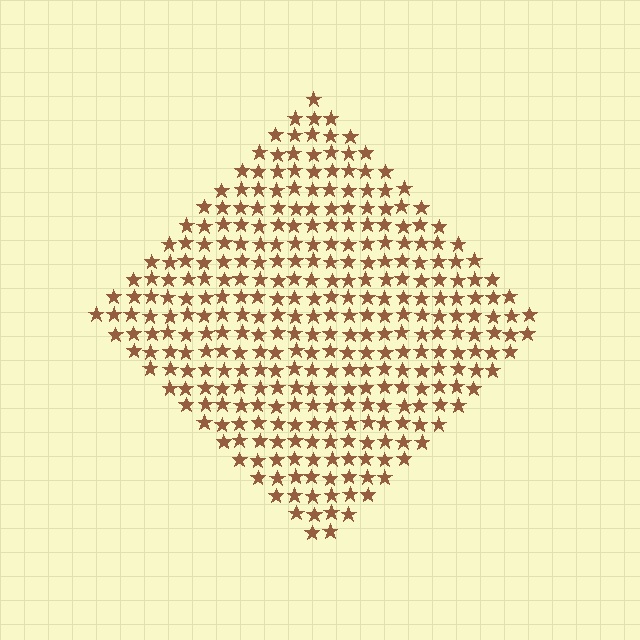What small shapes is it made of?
It is made of small stars.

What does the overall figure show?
The overall figure shows a diamond.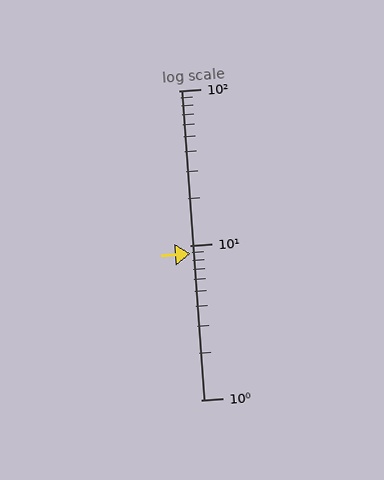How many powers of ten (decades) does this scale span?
The scale spans 2 decades, from 1 to 100.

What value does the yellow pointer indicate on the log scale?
The pointer indicates approximately 8.8.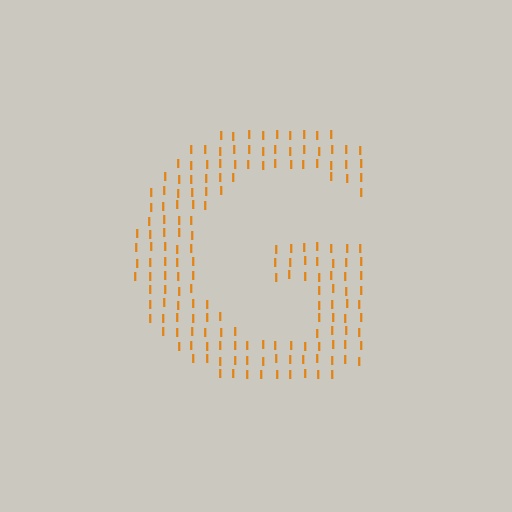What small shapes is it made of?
It is made of small letter I's.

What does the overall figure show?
The overall figure shows the letter G.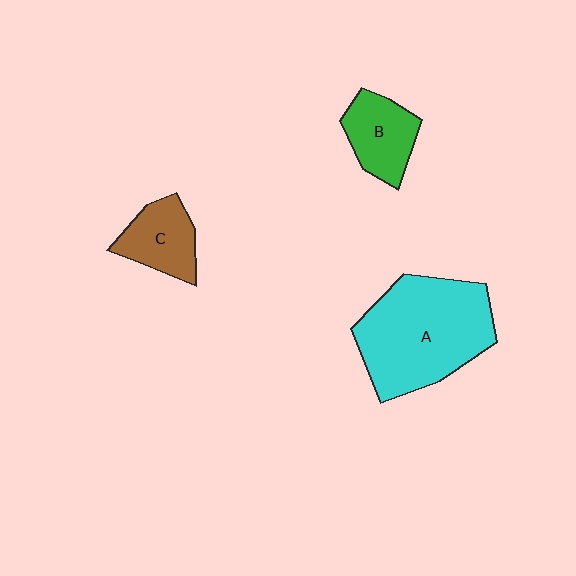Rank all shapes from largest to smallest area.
From largest to smallest: A (cyan), B (green), C (brown).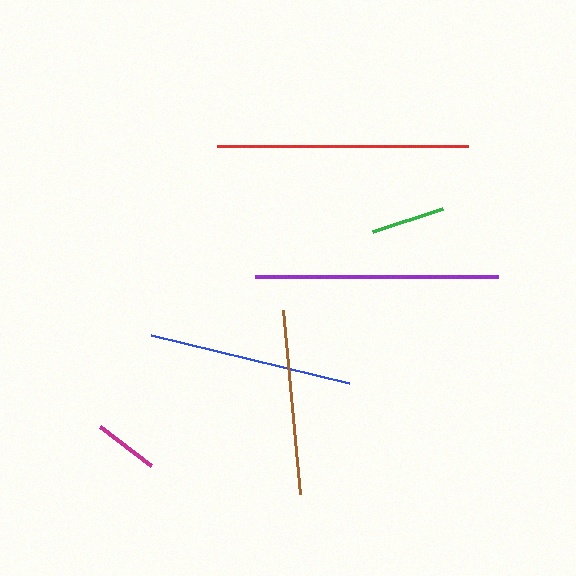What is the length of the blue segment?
The blue segment is approximately 204 pixels long.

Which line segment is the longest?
The red line is the longest at approximately 251 pixels.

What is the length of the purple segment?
The purple segment is approximately 243 pixels long.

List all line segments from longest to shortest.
From longest to shortest: red, purple, blue, brown, green, magenta.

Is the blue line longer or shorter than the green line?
The blue line is longer than the green line.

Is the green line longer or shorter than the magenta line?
The green line is longer than the magenta line.